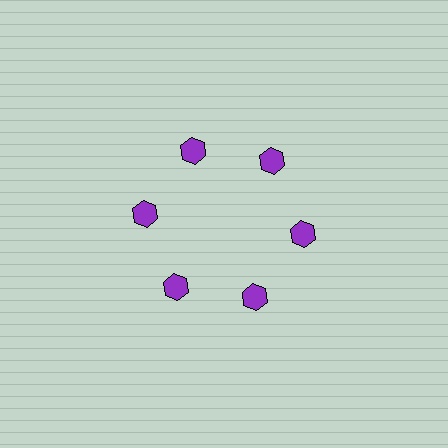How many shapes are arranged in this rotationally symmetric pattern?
There are 6 shapes, arranged in 6 groups of 1.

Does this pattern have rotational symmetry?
Yes, this pattern has 6-fold rotational symmetry. It looks the same after rotating 60 degrees around the center.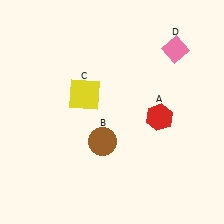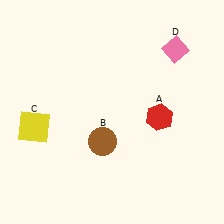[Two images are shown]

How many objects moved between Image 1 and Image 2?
1 object moved between the two images.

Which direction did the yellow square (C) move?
The yellow square (C) moved left.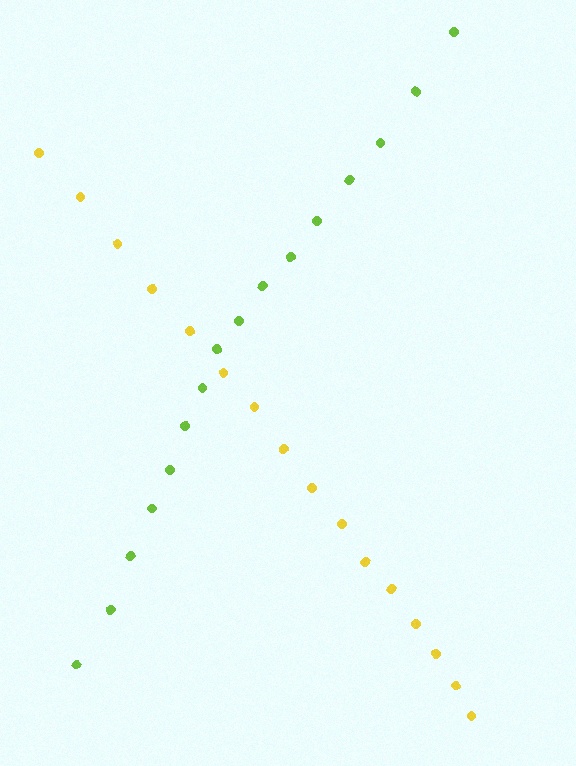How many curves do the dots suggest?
There are 2 distinct paths.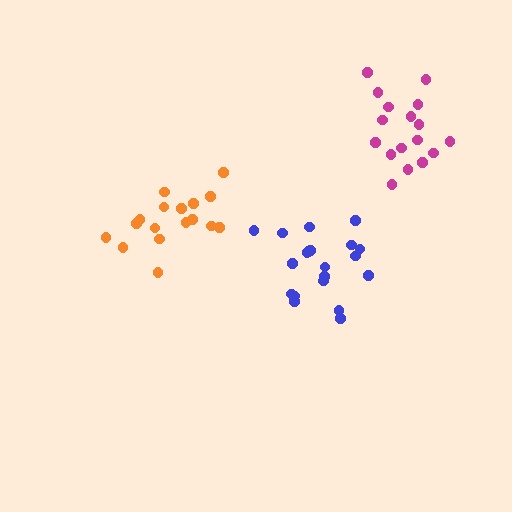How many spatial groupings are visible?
There are 3 spatial groupings.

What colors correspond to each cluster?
The clusters are colored: blue, magenta, orange.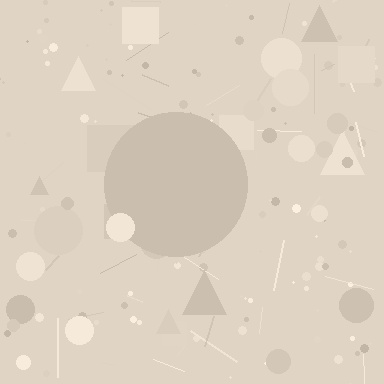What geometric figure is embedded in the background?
A circle is embedded in the background.